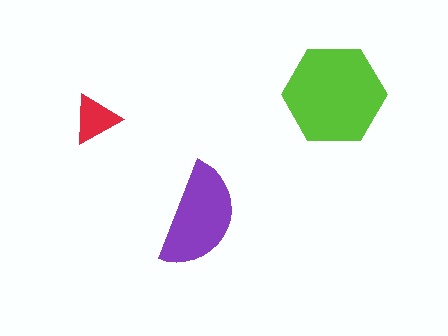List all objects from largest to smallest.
The lime hexagon, the purple semicircle, the red triangle.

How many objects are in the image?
There are 3 objects in the image.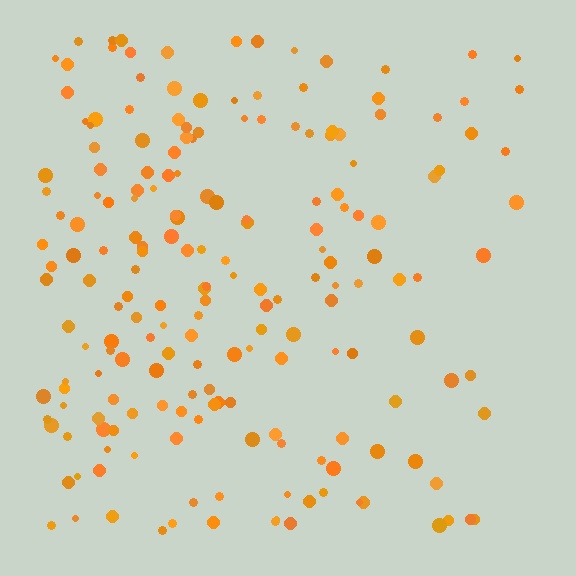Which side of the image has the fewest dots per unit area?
The right.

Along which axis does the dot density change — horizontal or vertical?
Horizontal.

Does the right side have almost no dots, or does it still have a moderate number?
Still a moderate number, just noticeably fewer than the left.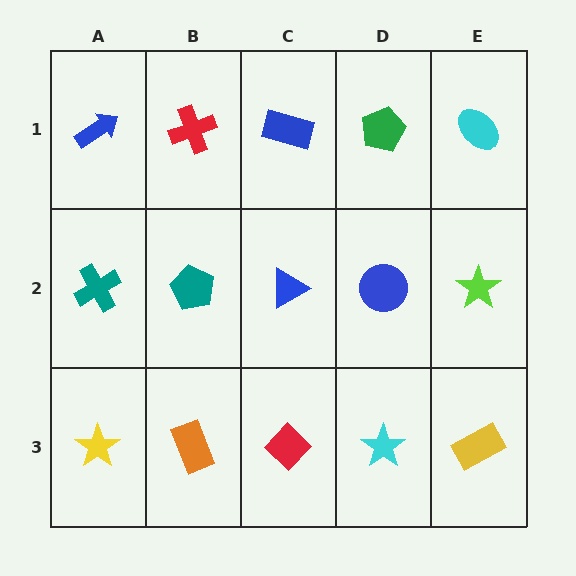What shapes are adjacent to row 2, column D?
A green pentagon (row 1, column D), a cyan star (row 3, column D), a blue triangle (row 2, column C), a lime star (row 2, column E).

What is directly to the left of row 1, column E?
A green pentagon.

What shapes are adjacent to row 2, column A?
A blue arrow (row 1, column A), a yellow star (row 3, column A), a teal pentagon (row 2, column B).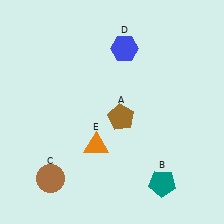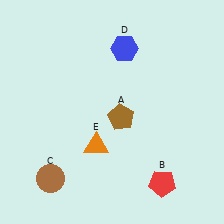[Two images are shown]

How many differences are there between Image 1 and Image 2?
There is 1 difference between the two images.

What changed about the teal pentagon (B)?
In Image 1, B is teal. In Image 2, it changed to red.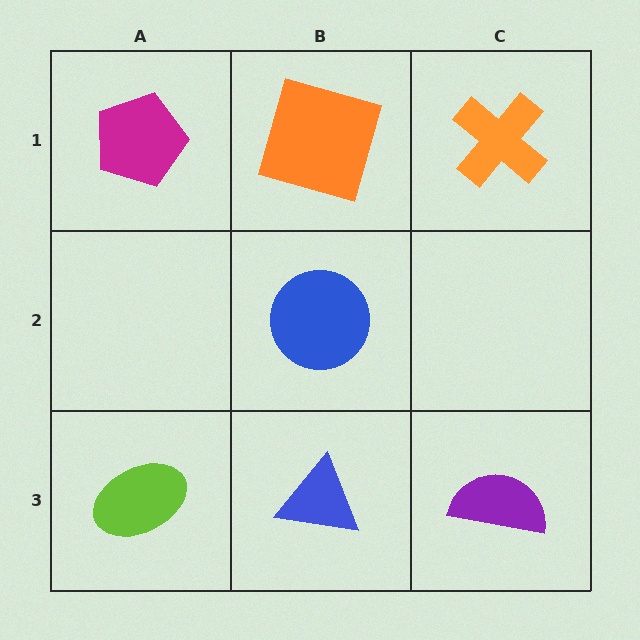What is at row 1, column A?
A magenta pentagon.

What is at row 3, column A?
A lime ellipse.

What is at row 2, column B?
A blue circle.